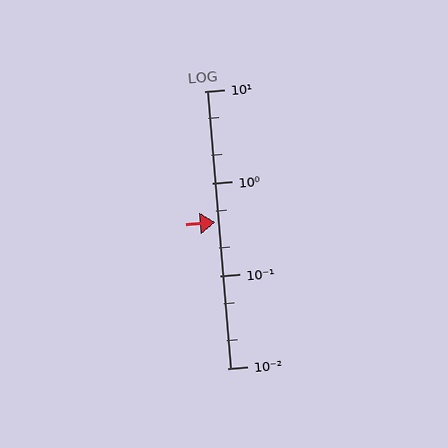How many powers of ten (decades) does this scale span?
The scale spans 3 decades, from 0.01 to 10.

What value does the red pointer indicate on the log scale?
The pointer indicates approximately 0.38.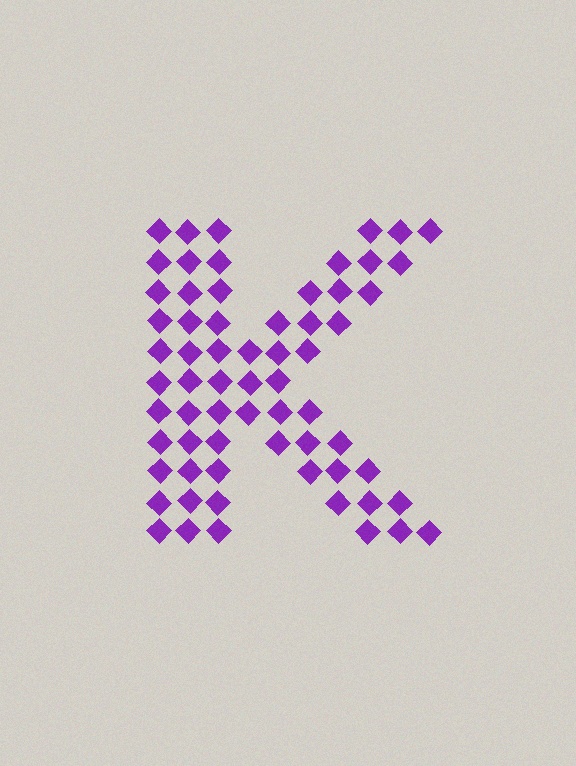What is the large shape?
The large shape is the letter K.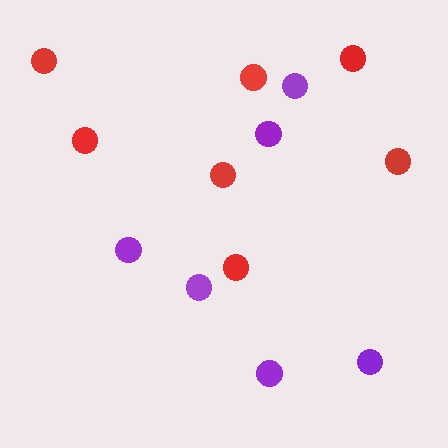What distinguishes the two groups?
There are 2 groups: one group of red circles (7) and one group of purple circles (6).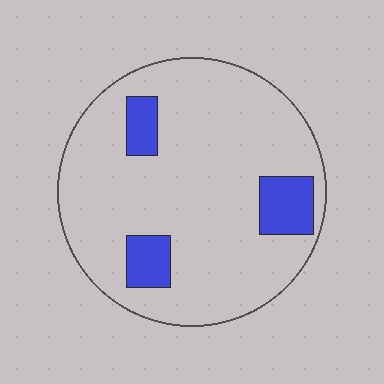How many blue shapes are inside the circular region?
3.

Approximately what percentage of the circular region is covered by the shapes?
Approximately 15%.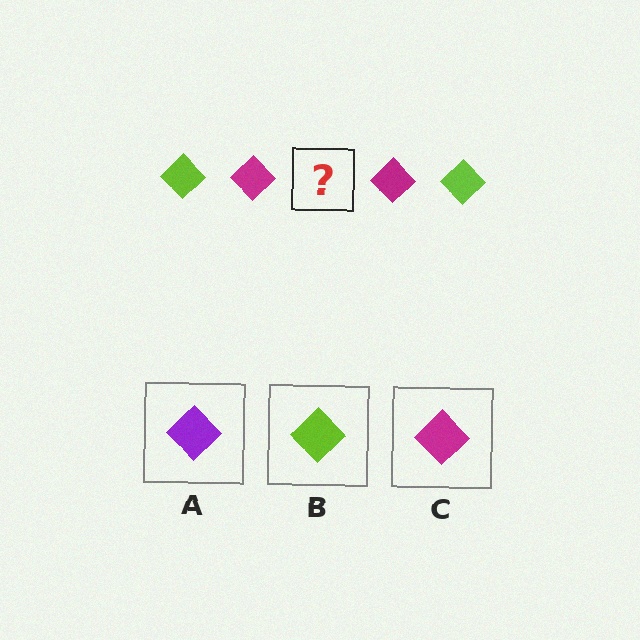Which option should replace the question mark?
Option B.